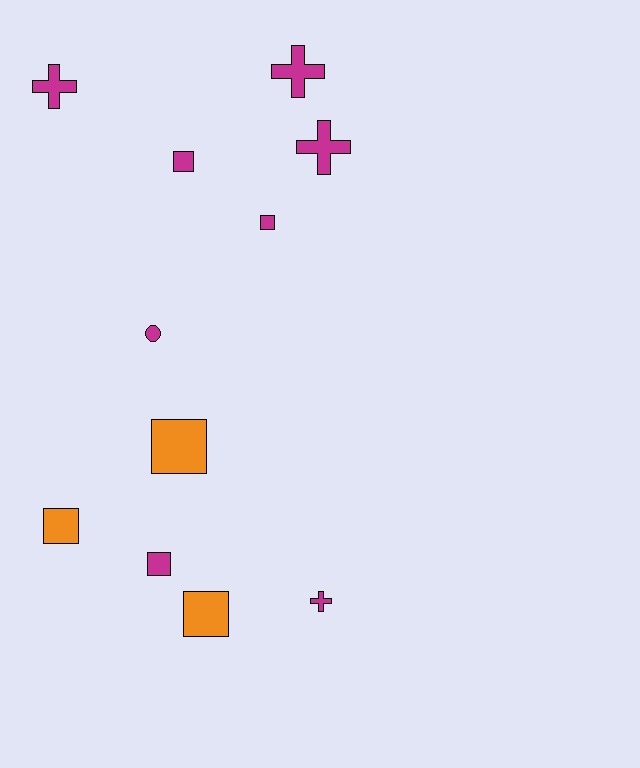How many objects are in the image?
There are 11 objects.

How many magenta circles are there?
There is 1 magenta circle.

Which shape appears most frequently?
Square, with 6 objects.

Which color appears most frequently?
Magenta, with 8 objects.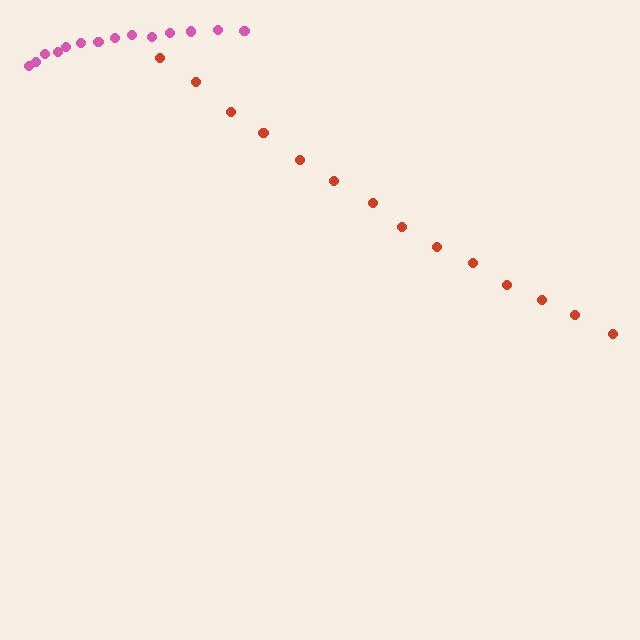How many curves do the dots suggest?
There are 2 distinct paths.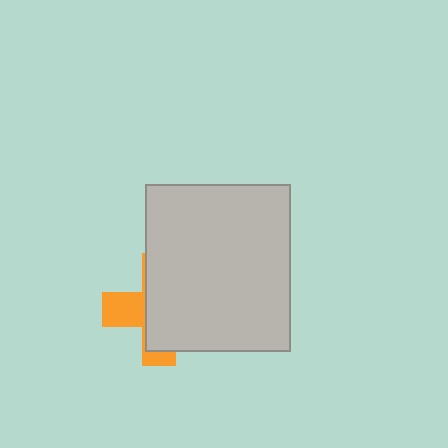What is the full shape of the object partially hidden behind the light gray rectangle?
The partially hidden object is an orange cross.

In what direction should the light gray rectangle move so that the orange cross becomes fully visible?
The light gray rectangle should move right. That is the shortest direction to clear the overlap and leave the orange cross fully visible.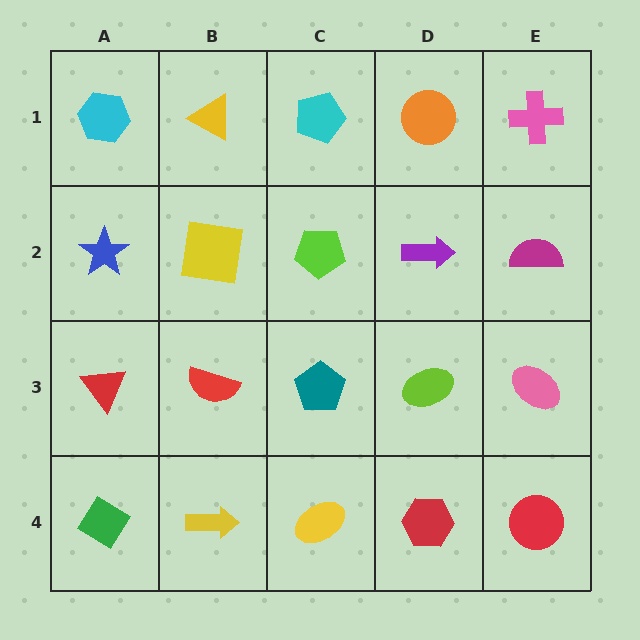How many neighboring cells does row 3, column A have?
3.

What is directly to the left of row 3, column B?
A red triangle.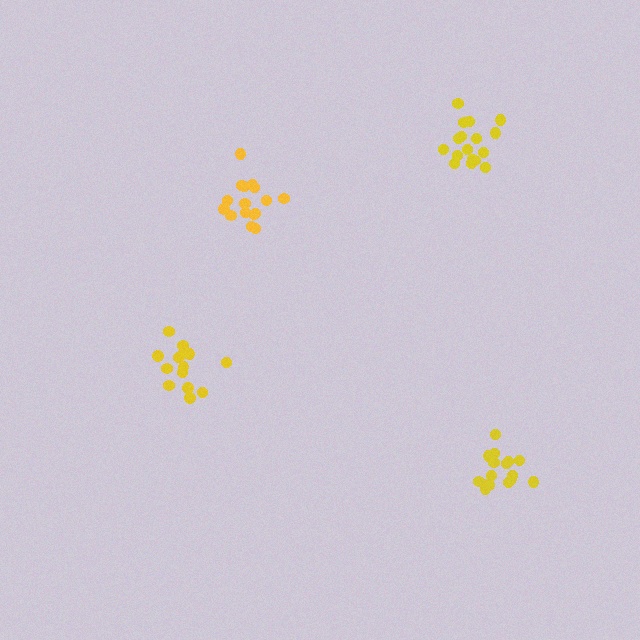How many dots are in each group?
Group 1: 14 dots, Group 2: 17 dots, Group 3: 17 dots, Group 4: 16 dots (64 total).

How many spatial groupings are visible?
There are 4 spatial groupings.